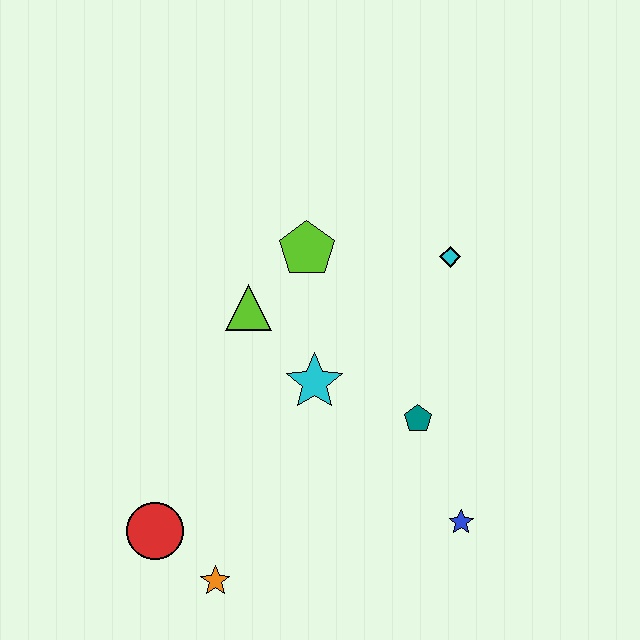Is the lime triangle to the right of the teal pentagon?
No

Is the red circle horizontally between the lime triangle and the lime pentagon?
No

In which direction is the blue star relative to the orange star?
The blue star is to the right of the orange star.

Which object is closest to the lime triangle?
The lime pentagon is closest to the lime triangle.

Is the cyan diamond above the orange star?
Yes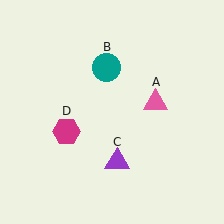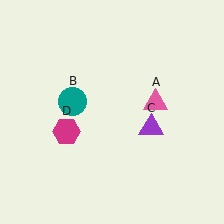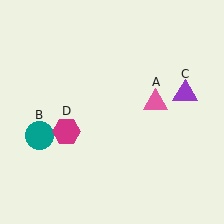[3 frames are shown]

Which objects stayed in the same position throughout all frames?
Pink triangle (object A) and magenta hexagon (object D) remained stationary.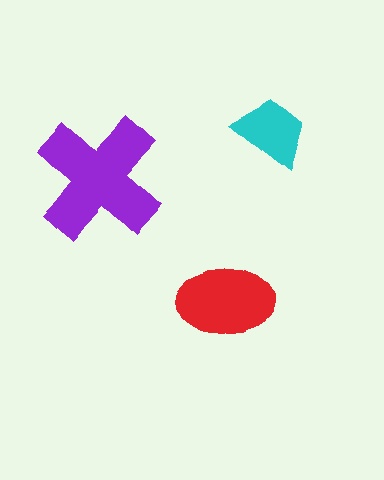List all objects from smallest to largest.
The cyan trapezoid, the red ellipse, the purple cross.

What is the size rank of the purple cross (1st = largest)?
1st.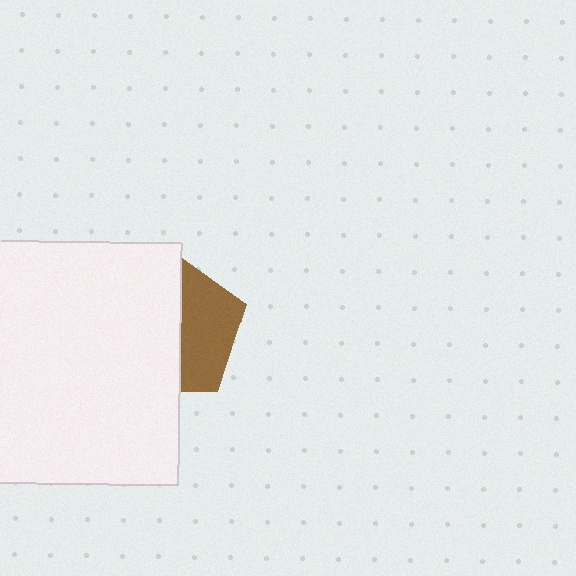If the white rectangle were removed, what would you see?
You would see the complete brown pentagon.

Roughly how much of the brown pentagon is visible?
A small part of it is visible (roughly 42%).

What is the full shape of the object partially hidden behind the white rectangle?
The partially hidden object is a brown pentagon.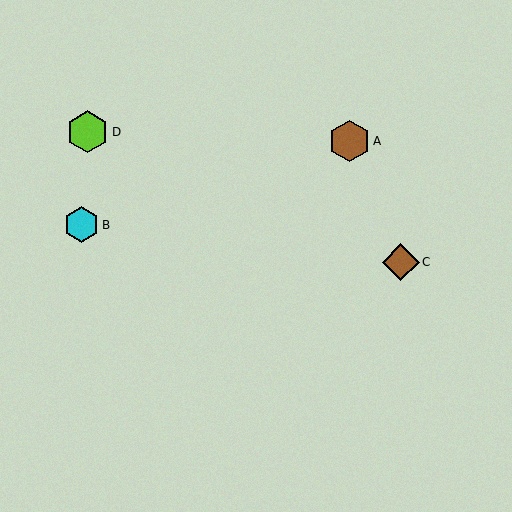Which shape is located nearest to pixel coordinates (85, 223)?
The cyan hexagon (labeled B) at (81, 225) is nearest to that location.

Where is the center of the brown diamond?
The center of the brown diamond is at (401, 262).